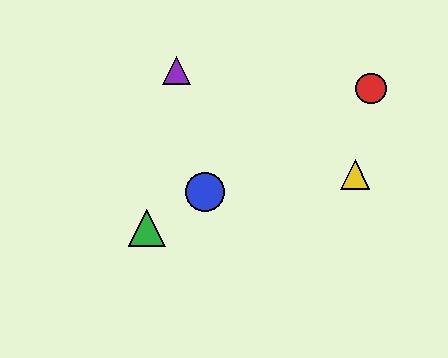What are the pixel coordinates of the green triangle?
The green triangle is at (147, 228).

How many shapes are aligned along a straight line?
3 shapes (the red circle, the blue circle, the green triangle) are aligned along a straight line.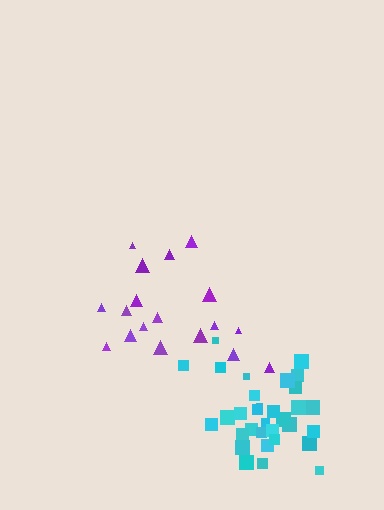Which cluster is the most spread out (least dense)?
Purple.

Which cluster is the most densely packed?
Cyan.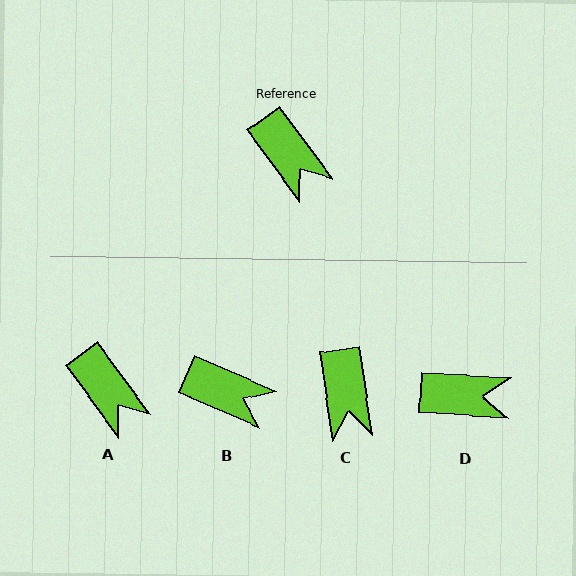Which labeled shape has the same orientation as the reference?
A.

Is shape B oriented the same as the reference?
No, it is off by about 30 degrees.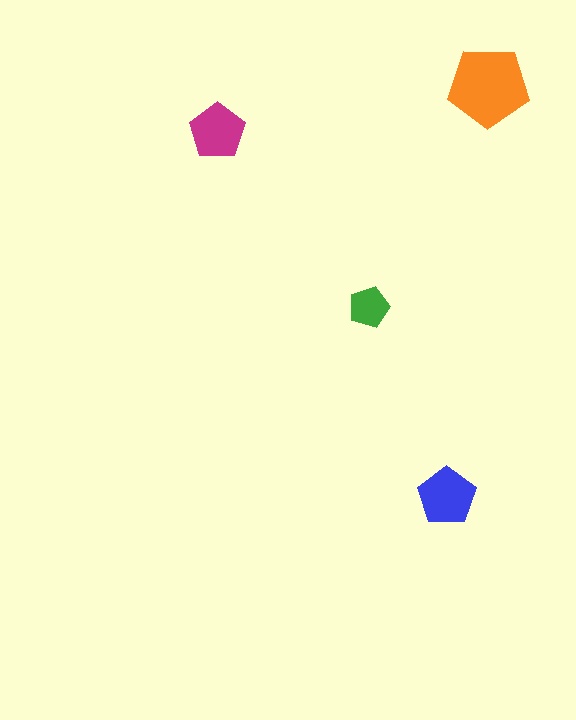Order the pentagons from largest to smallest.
the orange one, the blue one, the magenta one, the green one.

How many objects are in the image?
There are 4 objects in the image.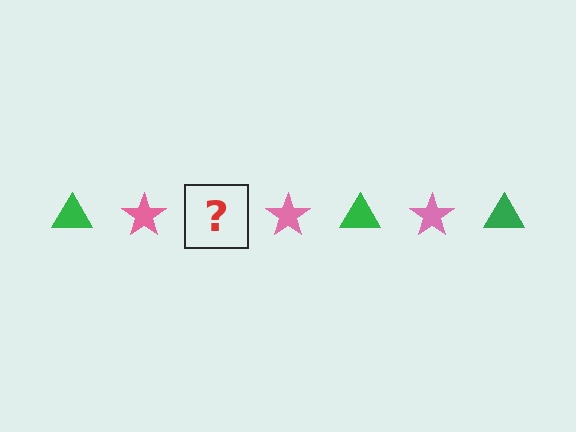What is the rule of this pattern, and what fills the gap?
The rule is that the pattern alternates between green triangle and pink star. The gap should be filled with a green triangle.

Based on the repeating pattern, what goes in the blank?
The blank should be a green triangle.